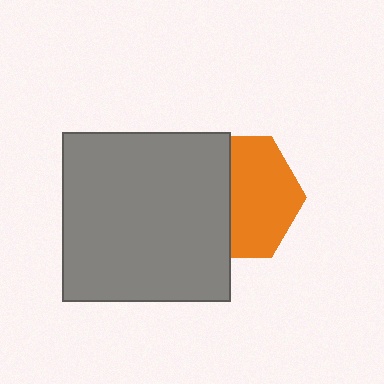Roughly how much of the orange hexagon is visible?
About half of it is visible (roughly 55%).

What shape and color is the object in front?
The object in front is a gray square.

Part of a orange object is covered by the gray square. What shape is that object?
It is a hexagon.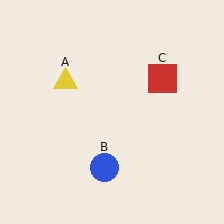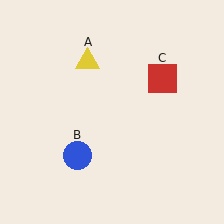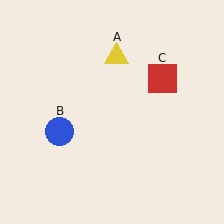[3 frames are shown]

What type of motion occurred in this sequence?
The yellow triangle (object A), blue circle (object B) rotated clockwise around the center of the scene.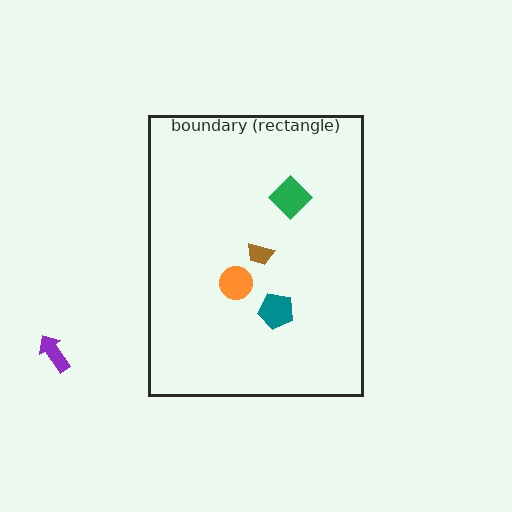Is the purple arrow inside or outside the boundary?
Outside.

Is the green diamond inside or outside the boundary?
Inside.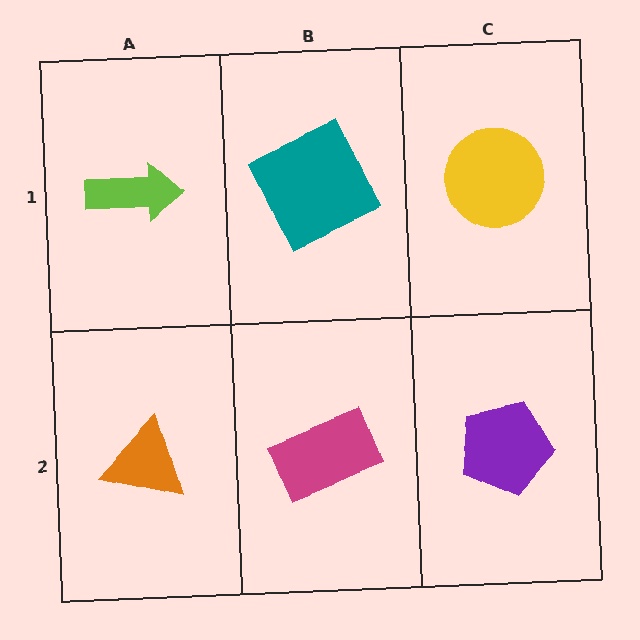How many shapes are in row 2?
3 shapes.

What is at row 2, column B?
A magenta rectangle.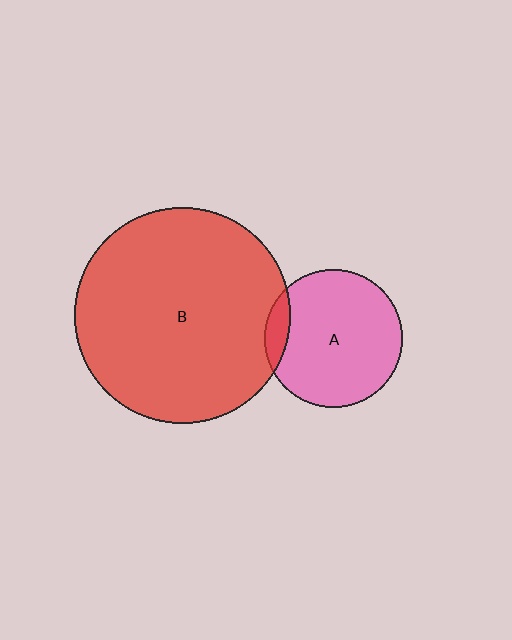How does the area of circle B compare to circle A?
Approximately 2.5 times.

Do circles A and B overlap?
Yes.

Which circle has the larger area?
Circle B (red).